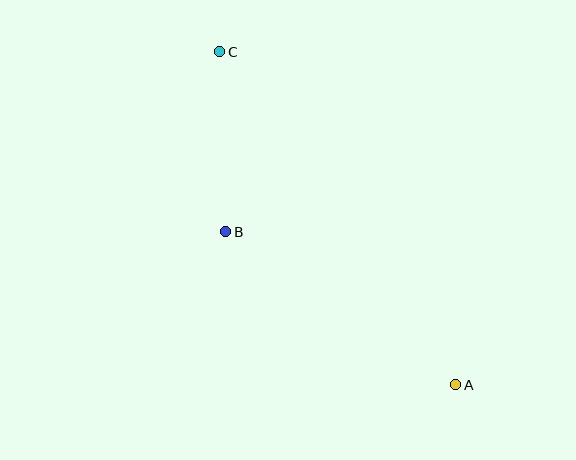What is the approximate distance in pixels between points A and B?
The distance between A and B is approximately 276 pixels.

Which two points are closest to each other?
Points B and C are closest to each other.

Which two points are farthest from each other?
Points A and C are farthest from each other.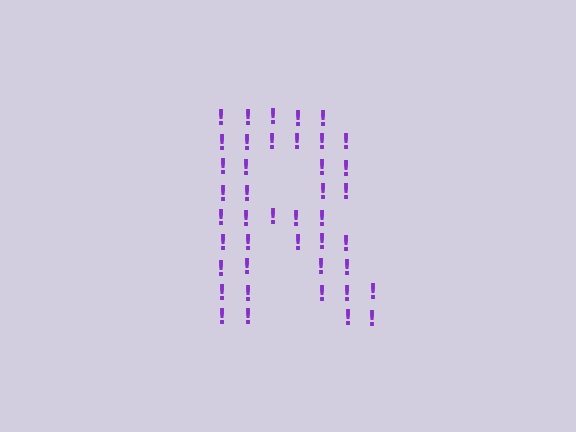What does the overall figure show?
The overall figure shows the letter R.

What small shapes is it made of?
It is made of small exclamation marks.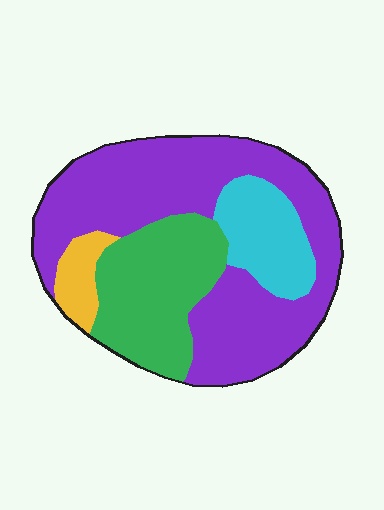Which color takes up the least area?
Yellow, at roughly 5%.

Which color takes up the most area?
Purple, at roughly 55%.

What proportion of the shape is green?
Green takes up about one quarter (1/4) of the shape.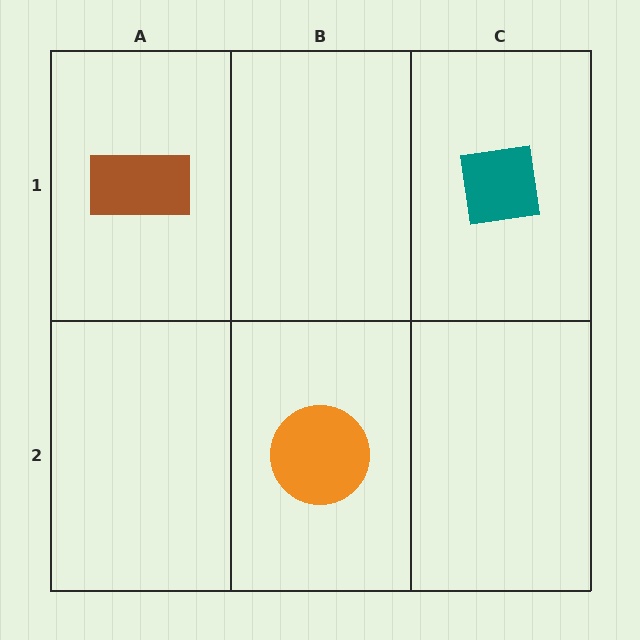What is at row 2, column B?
An orange circle.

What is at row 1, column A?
A brown rectangle.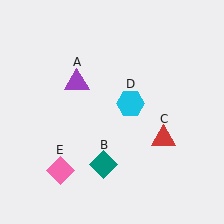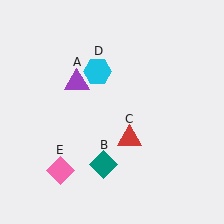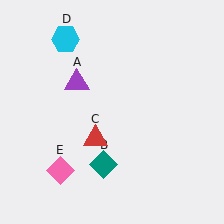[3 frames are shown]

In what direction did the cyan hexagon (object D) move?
The cyan hexagon (object D) moved up and to the left.